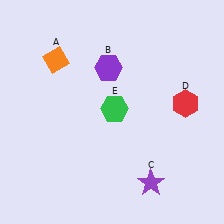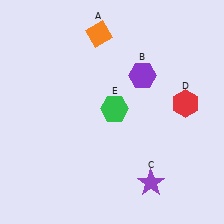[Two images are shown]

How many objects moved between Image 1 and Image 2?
2 objects moved between the two images.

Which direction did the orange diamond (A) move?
The orange diamond (A) moved right.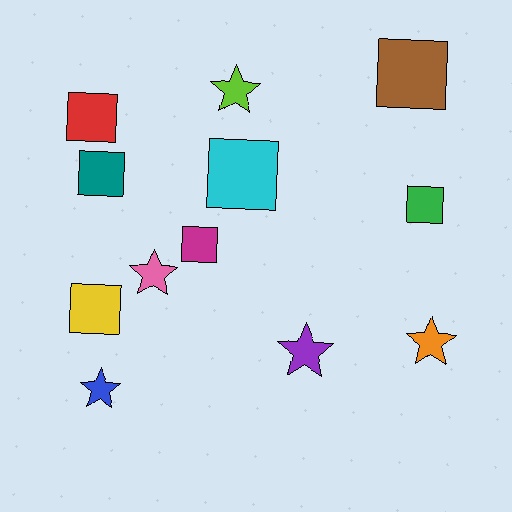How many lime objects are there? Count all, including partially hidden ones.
There is 1 lime object.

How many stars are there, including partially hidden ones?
There are 5 stars.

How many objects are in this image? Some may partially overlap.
There are 12 objects.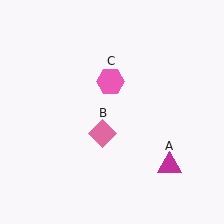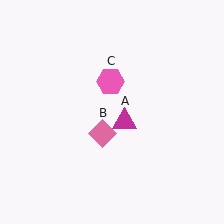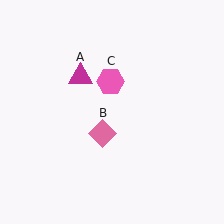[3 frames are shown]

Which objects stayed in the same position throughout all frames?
Pink diamond (object B) and pink hexagon (object C) remained stationary.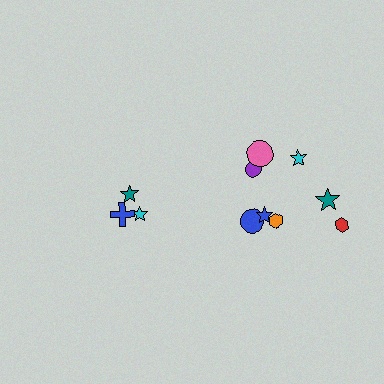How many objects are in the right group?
There are 8 objects.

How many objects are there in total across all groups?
There are 11 objects.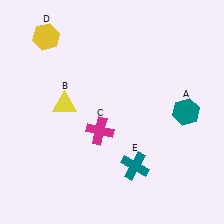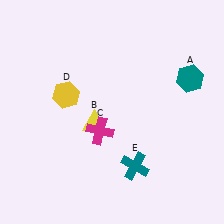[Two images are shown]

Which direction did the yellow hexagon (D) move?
The yellow hexagon (D) moved down.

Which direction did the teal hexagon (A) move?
The teal hexagon (A) moved up.